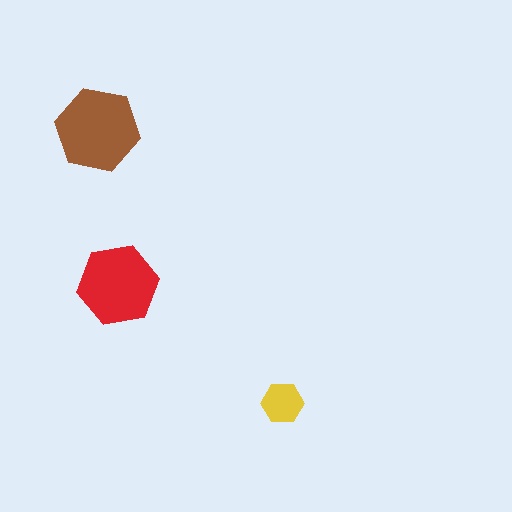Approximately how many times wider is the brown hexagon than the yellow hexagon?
About 2 times wider.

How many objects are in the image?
There are 3 objects in the image.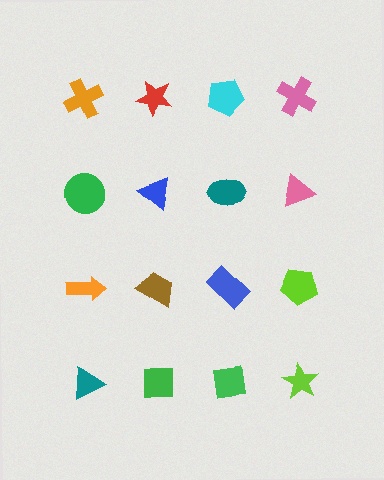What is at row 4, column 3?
A green square.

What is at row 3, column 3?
A blue rectangle.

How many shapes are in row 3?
4 shapes.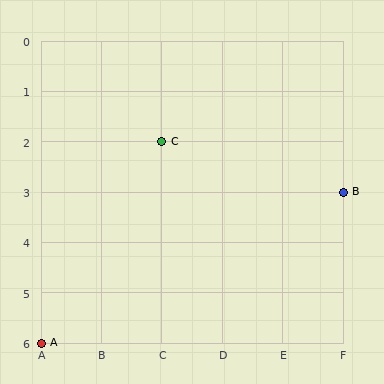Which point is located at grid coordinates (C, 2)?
Point C is at (C, 2).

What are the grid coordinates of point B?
Point B is at grid coordinates (F, 3).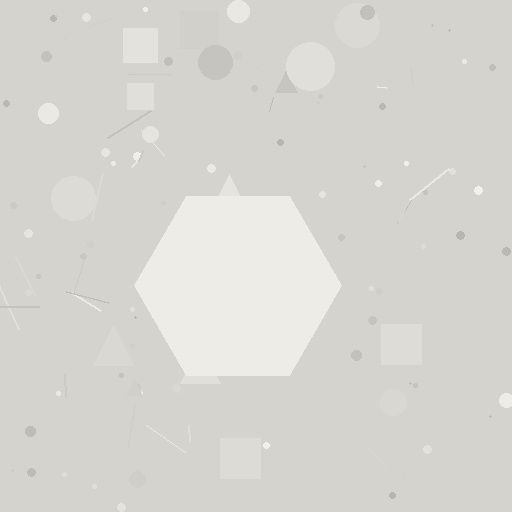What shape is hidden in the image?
A hexagon is hidden in the image.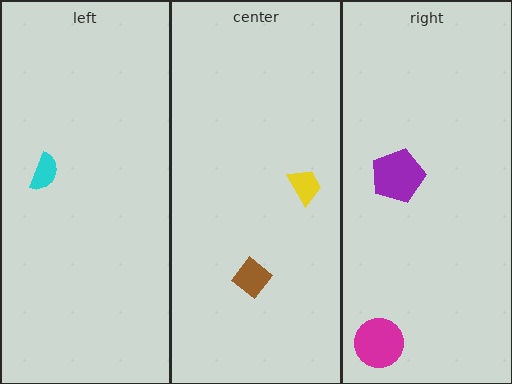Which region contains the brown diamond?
The center region.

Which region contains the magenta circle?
The right region.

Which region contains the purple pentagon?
The right region.